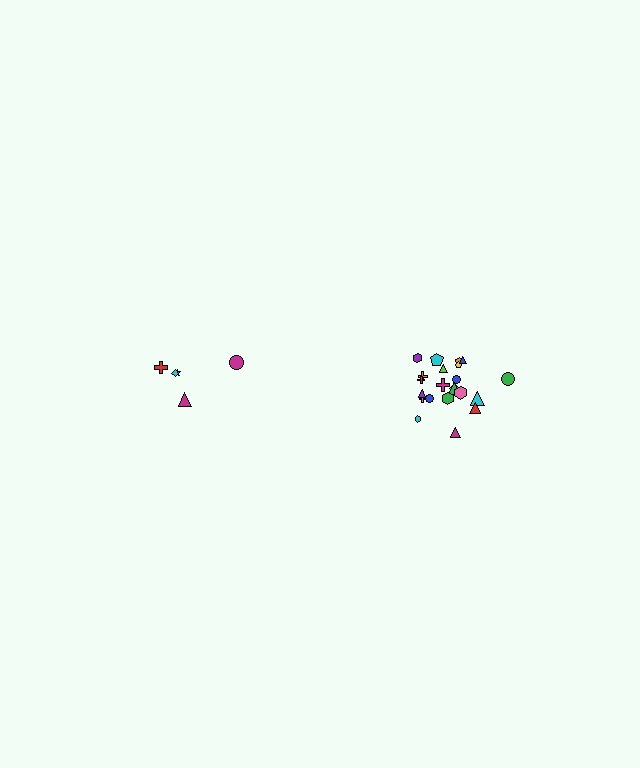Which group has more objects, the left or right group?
The right group.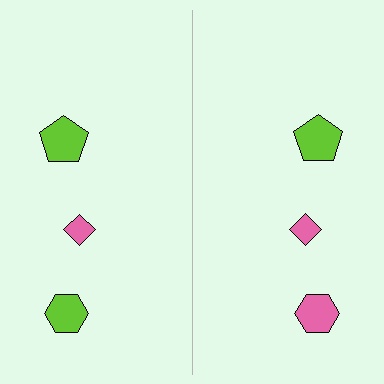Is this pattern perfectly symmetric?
No, the pattern is not perfectly symmetric. The pink hexagon on the right side breaks the symmetry — its mirror counterpart is lime.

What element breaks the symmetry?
The pink hexagon on the right side breaks the symmetry — its mirror counterpart is lime.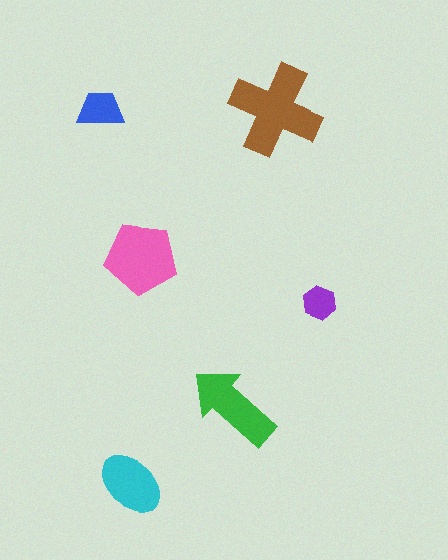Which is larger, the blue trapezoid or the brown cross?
The brown cross.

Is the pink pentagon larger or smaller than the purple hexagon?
Larger.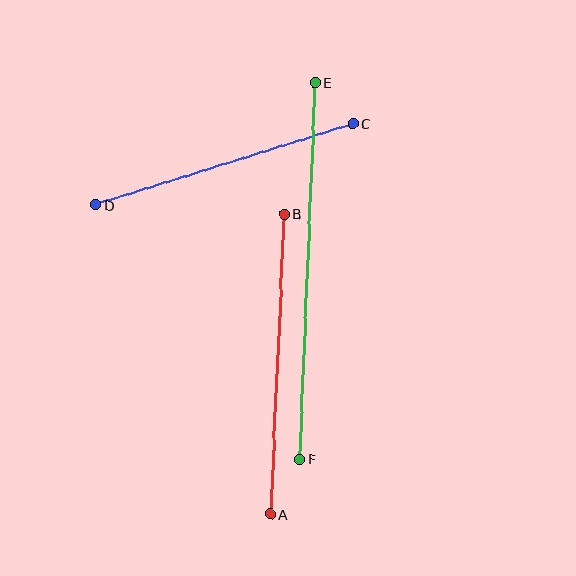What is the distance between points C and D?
The distance is approximately 270 pixels.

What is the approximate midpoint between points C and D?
The midpoint is at approximately (224, 164) pixels.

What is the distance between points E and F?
The distance is approximately 377 pixels.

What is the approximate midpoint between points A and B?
The midpoint is at approximately (277, 364) pixels.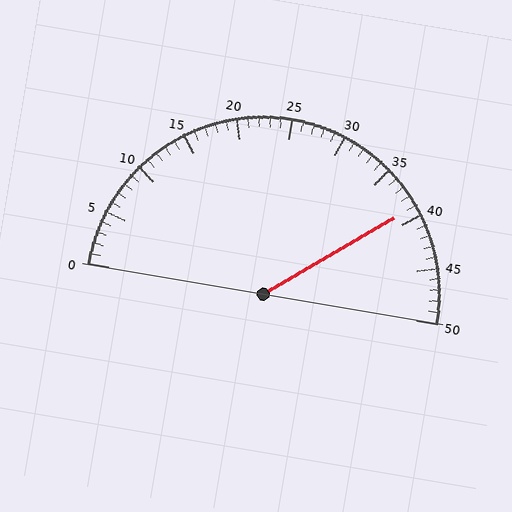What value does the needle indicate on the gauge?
The needle indicates approximately 39.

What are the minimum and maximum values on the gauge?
The gauge ranges from 0 to 50.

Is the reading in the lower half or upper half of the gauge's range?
The reading is in the upper half of the range (0 to 50).